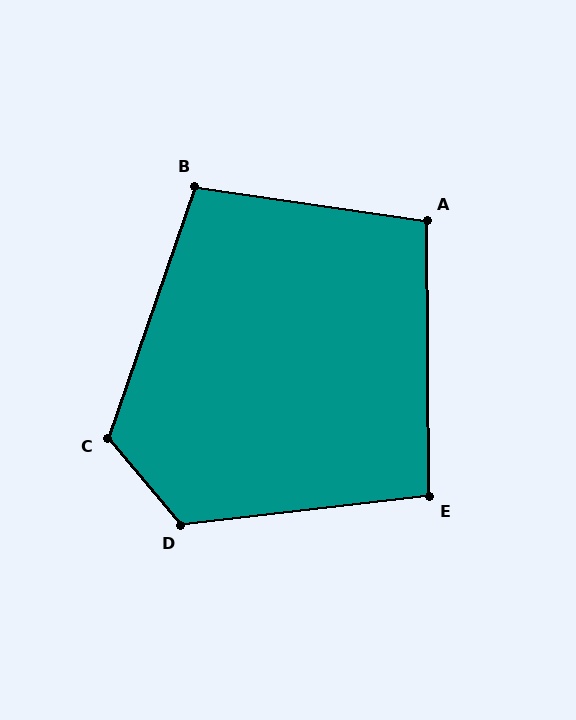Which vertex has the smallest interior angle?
E, at approximately 96 degrees.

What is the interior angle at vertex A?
Approximately 99 degrees (obtuse).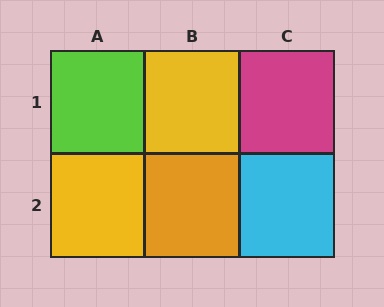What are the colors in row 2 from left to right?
Yellow, orange, cyan.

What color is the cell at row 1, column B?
Yellow.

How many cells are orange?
1 cell is orange.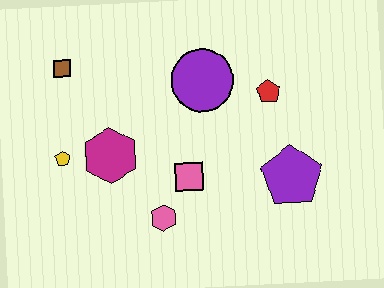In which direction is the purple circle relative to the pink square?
The purple circle is above the pink square.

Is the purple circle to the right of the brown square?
Yes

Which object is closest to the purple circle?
The red pentagon is closest to the purple circle.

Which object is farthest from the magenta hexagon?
The purple pentagon is farthest from the magenta hexagon.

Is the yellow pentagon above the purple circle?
No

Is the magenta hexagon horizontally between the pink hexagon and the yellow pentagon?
Yes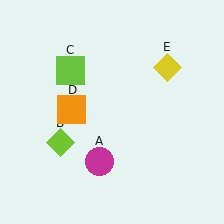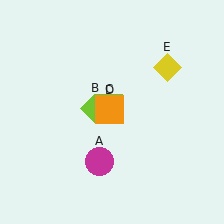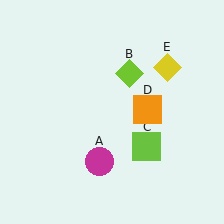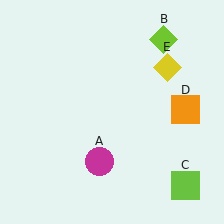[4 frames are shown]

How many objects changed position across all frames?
3 objects changed position: lime diamond (object B), lime square (object C), orange square (object D).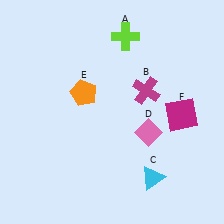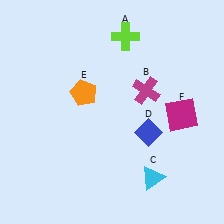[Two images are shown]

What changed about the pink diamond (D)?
In Image 1, D is pink. In Image 2, it changed to blue.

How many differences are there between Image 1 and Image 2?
There is 1 difference between the two images.